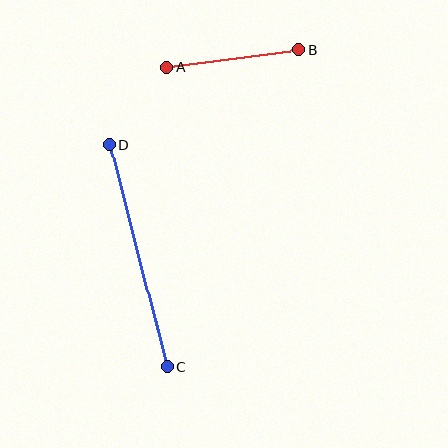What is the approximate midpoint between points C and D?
The midpoint is at approximately (138, 256) pixels.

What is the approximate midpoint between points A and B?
The midpoint is at approximately (233, 59) pixels.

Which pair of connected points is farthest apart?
Points C and D are farthest apart.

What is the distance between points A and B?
The distance is approximately 133 pixels.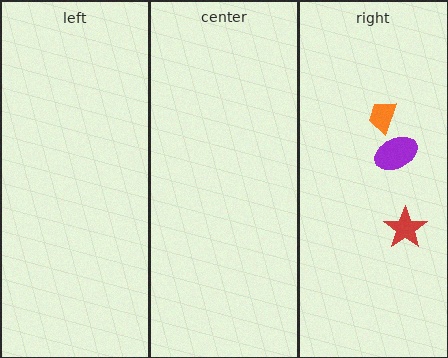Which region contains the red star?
The right region.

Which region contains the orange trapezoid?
The right region.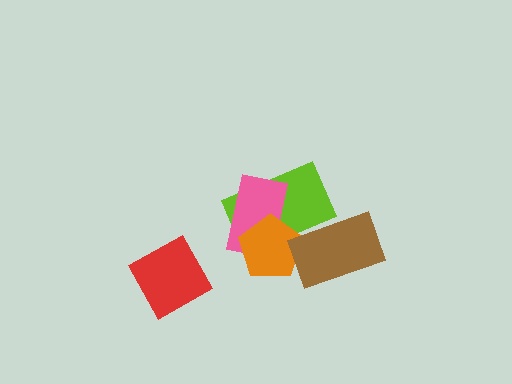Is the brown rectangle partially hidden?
No, no other shape covers it.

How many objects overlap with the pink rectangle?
2 objects overlap with the pink rectangle.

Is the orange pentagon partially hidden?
Yes, it is partially covered by another shape.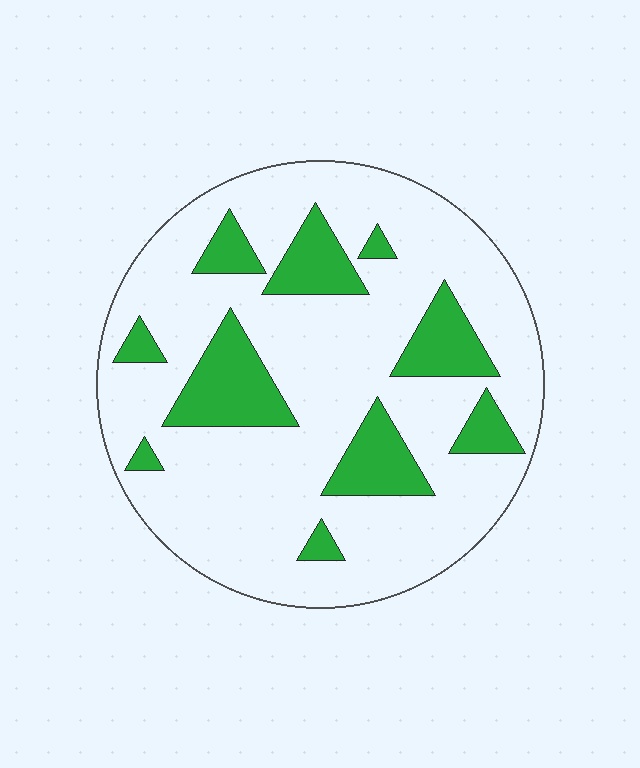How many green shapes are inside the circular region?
10.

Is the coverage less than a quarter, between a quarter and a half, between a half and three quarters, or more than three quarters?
Less than a quarter.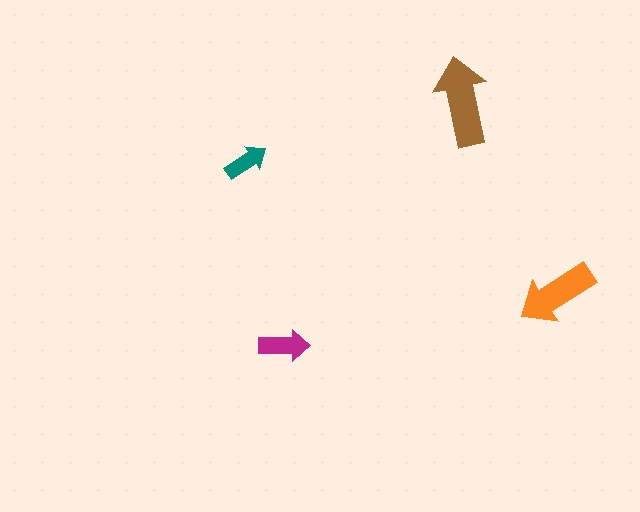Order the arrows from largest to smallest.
the brown one, the orange one, the magenta one, the teal one.